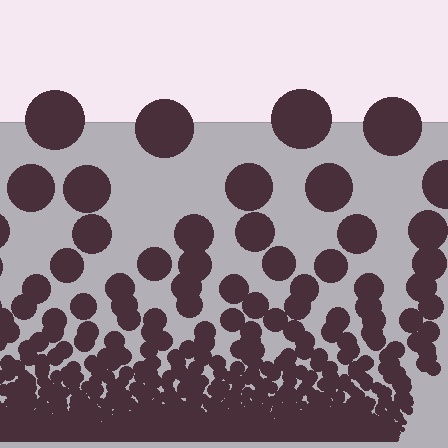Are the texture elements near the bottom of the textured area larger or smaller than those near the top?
Smaller. The gradient is inverted — elements near the bottom are smaller and denser.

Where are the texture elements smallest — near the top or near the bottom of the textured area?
Near the bottom.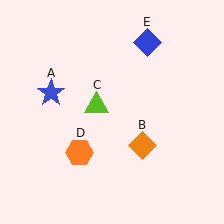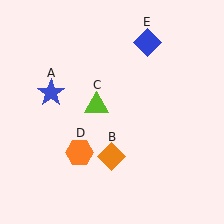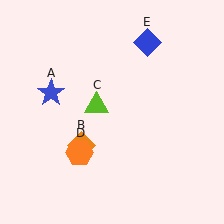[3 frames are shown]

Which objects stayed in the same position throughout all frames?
Blue star (object A) and lime triangle (object C) and orange hexagon (object D) and blue diamond (object E) remained stationary.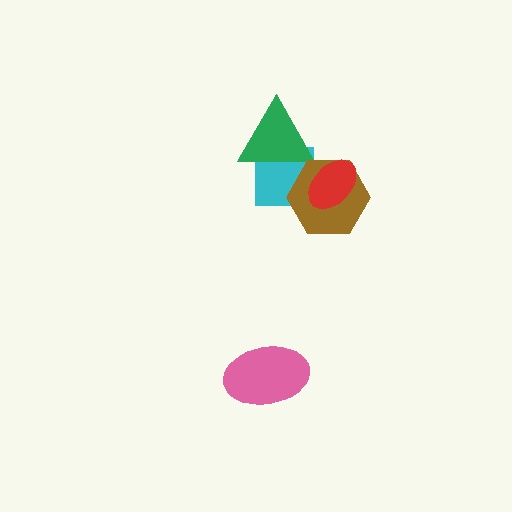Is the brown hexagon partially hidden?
Yes, it is partially covered by another shape.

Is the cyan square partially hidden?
Yes, it is partially covered by another shape.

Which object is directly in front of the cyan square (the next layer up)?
The green triangle is directly in front of the cyan square.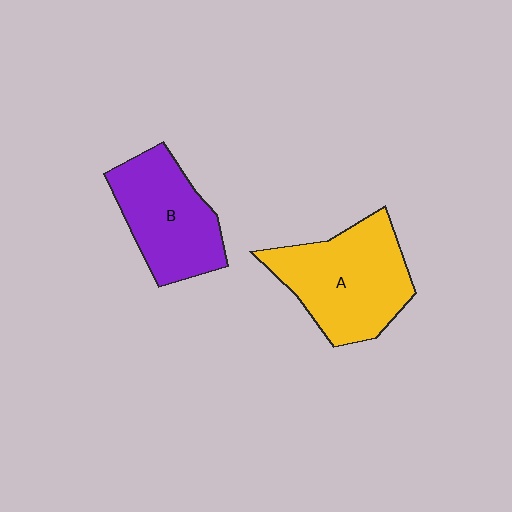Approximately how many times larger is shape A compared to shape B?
Approximately 1.2 times.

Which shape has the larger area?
Shape A (yellow).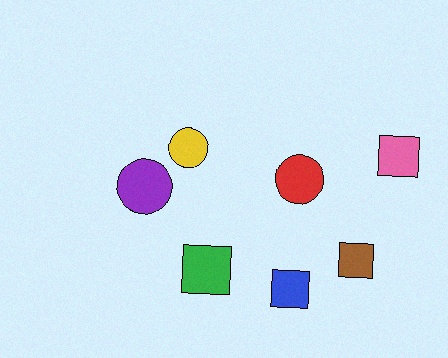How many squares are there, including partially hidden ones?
There are 4 squares.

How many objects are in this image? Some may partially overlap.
There are 7 objects.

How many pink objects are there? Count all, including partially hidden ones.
There is 1 pink object.